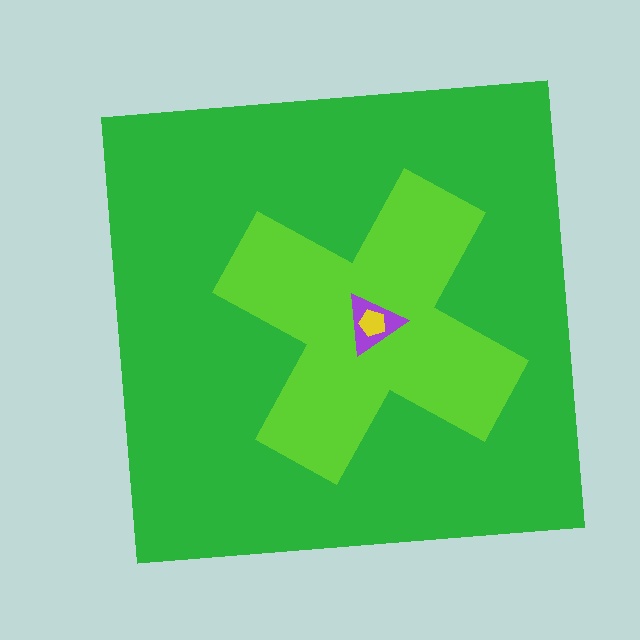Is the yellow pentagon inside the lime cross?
Yes.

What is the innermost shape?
The yellow pentagon.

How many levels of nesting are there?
4.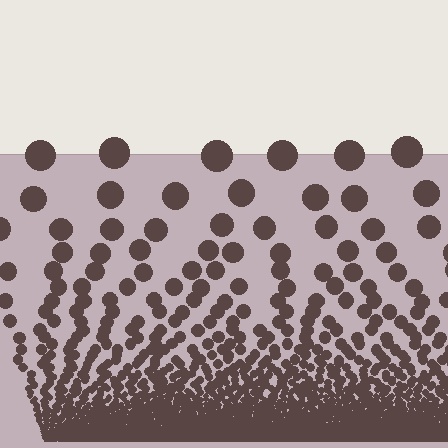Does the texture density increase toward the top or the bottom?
Density increases toward the bottom.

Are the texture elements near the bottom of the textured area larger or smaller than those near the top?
Smaller. The gradient is inverted — elements near the bottom are smaller and denser.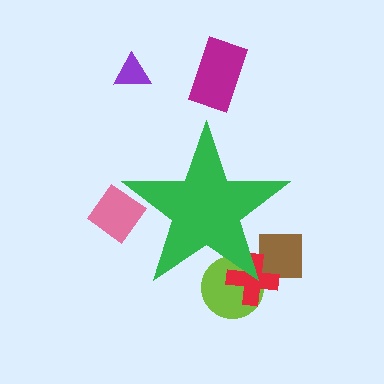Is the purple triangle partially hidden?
No, the purple triangle is fully visible.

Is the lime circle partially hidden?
Yes, the lime circle is partially hidden behind the green star.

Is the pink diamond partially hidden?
Yes, the pink diamond is partially hidden behind the green star.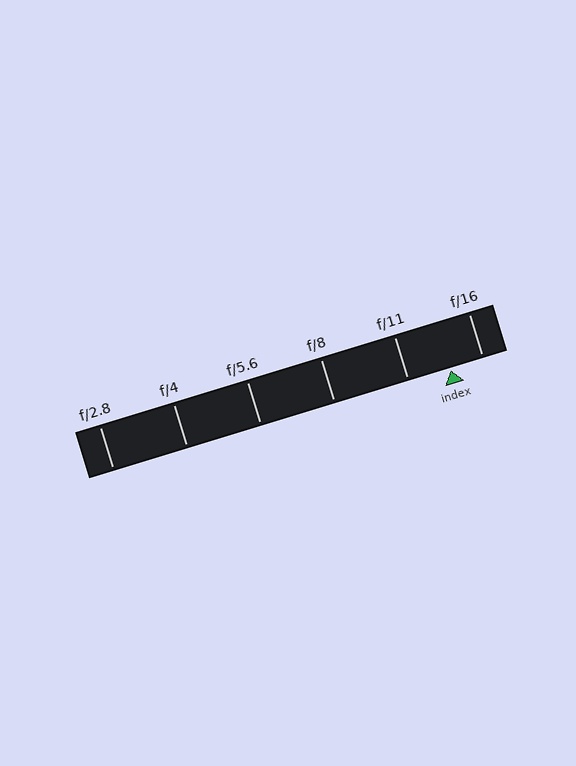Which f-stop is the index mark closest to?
The index mark is closest to f/16.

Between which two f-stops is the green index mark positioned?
The index mark is between f/11 and f/16.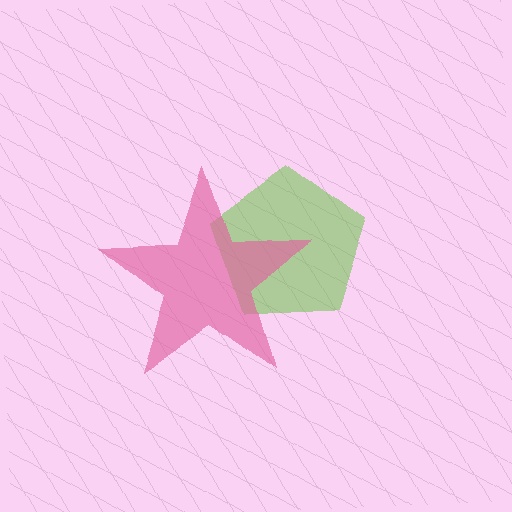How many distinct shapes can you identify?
There are 2 distinct shapes: a lime pentagon, a pink star.